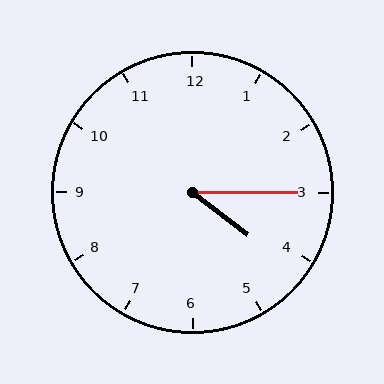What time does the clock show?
4:15.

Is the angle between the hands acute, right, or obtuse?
It is acute.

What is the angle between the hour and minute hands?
Approximately 38 degrees.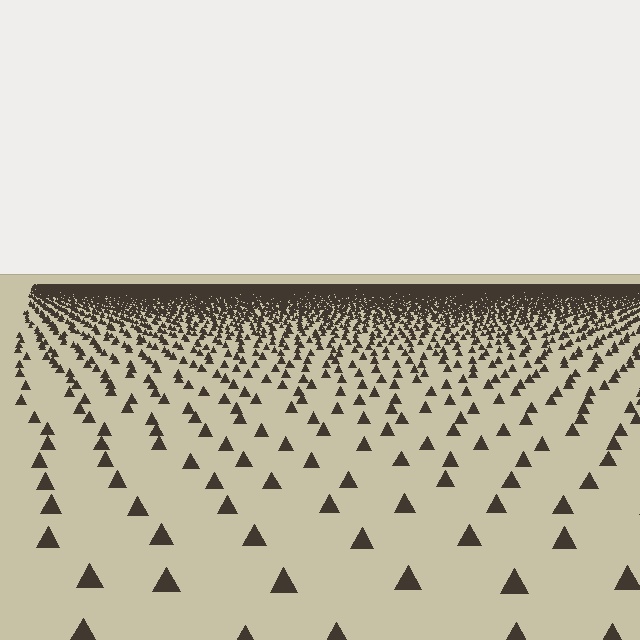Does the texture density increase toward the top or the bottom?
Density increases toward the top.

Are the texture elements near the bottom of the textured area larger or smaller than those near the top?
Larger. Near the bottom, elements are closer to the viewer and appear at a bigger on-screen size.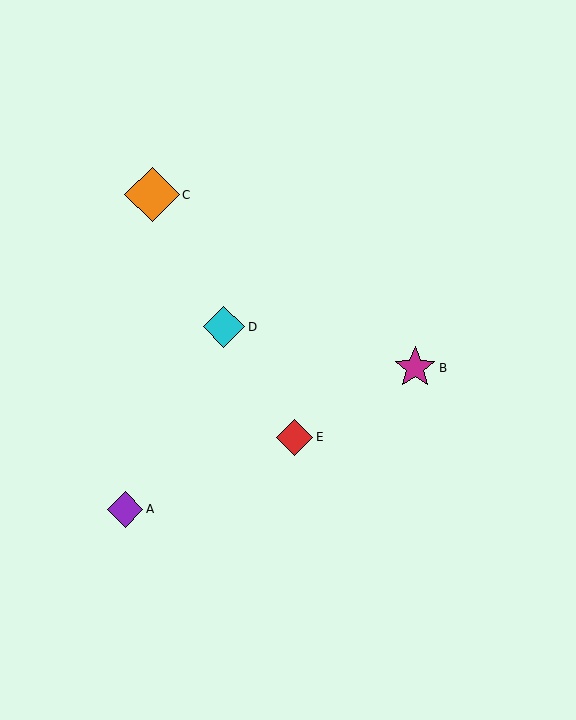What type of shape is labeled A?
Shape A is a purple diamond.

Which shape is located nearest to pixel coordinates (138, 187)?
The orange diamond (labeled C) at (152, 195) is nearest to that location.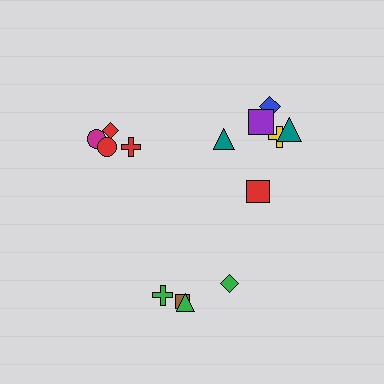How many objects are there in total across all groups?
There are 14 objects.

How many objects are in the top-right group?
There are 6 objects.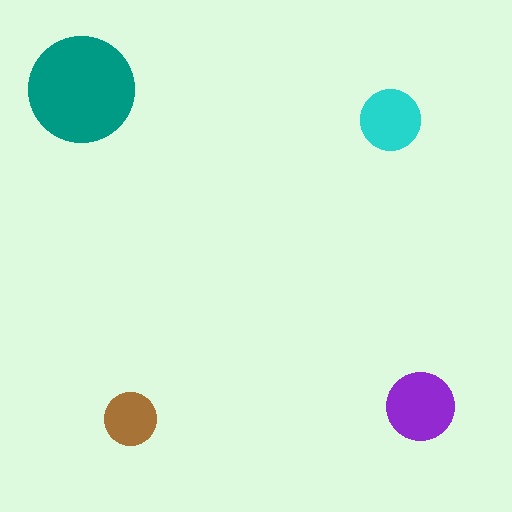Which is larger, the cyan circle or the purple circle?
The purple one.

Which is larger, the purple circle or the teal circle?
The teal one.